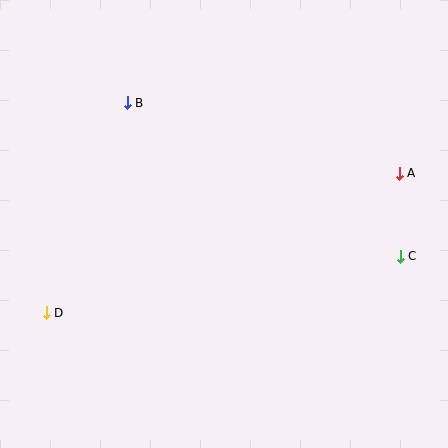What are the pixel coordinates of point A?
Point A is at (399, 173).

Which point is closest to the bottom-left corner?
Point D is closest to the bottom-left corner.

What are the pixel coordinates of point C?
Point C is at (400, 256).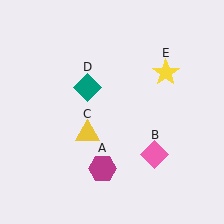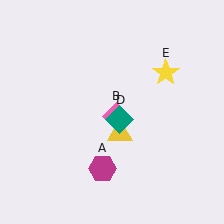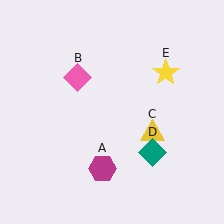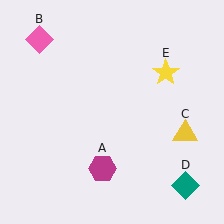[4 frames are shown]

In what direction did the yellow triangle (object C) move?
The yellow triangle (object C) moved right.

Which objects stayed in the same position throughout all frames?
Magenta hexagon (object A) and yellow star (object E) remained stationary.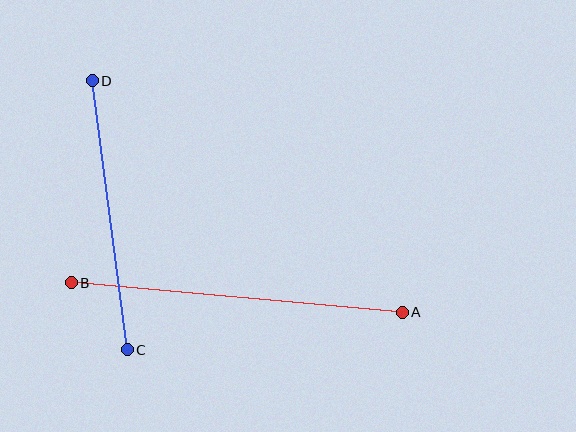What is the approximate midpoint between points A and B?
The midpoint is at approximately (237, 297) pixels.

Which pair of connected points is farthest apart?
Points A and B are farthest apart.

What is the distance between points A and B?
The distance is approximately 332 pixels.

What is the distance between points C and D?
The distance is approximately 271 pixels.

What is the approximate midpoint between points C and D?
The midpoint is at approximately (110, 215) pixels.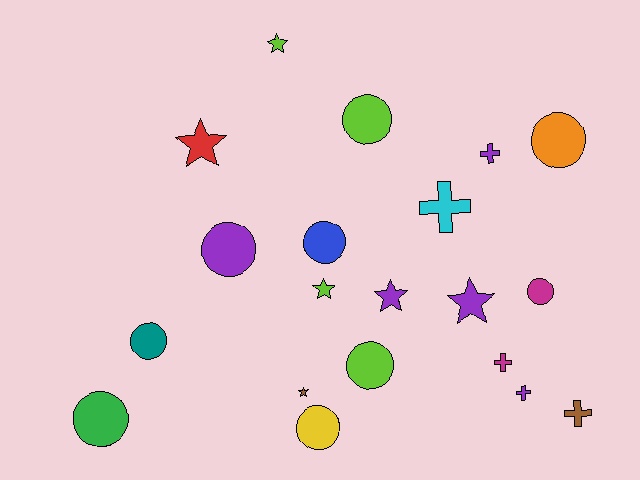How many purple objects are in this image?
There are 5 purple objects.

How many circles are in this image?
There are 9 circles.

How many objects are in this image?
There are 20 objects.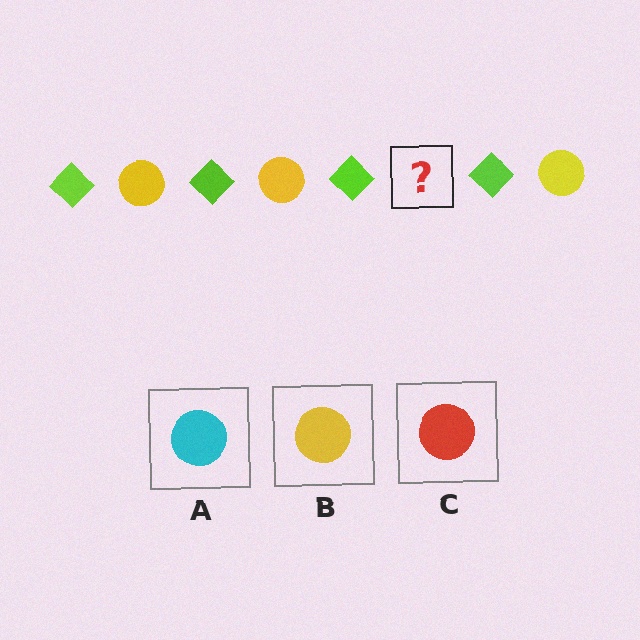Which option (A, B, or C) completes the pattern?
B.